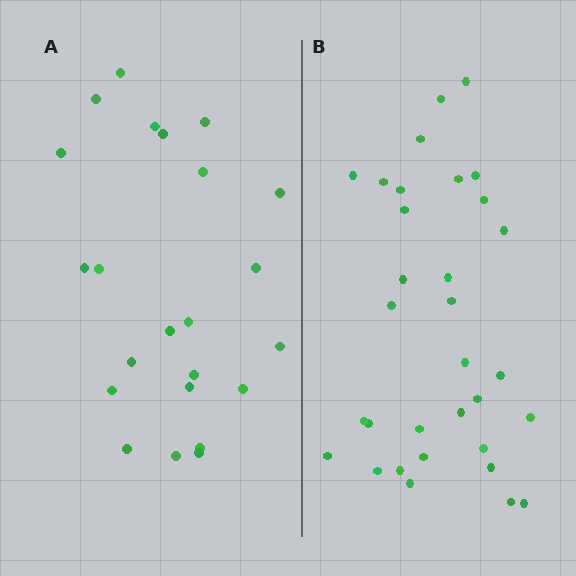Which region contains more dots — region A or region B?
Region B (the right region) has more dots.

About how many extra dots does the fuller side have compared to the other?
Region B has roughly 8 or so more dots than region A.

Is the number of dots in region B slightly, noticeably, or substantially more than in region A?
Region B has noticeably more, but not dramatically so. The ratio is roughly 1.4 to 1.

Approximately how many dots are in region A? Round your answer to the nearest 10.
About 20 dots. (The exact count is 23, which rounds to 20.)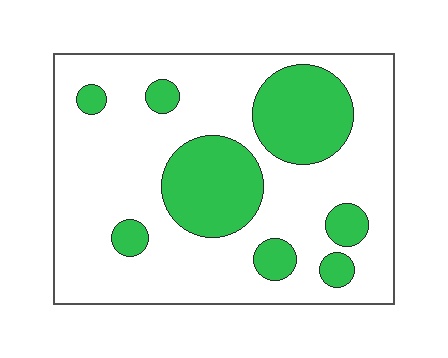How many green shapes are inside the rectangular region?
8.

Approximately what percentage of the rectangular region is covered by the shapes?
Approximately 25%.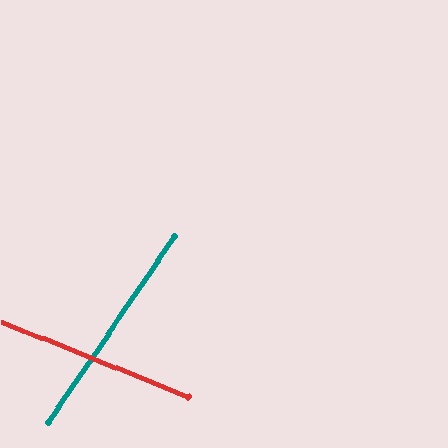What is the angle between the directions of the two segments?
Approximately 78 degrees.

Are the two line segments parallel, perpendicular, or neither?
Neither parallel nor perpendicular — they differ by about 78°.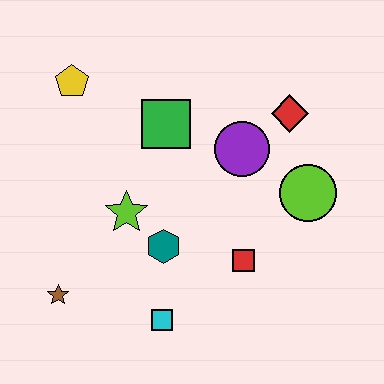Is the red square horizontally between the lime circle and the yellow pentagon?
Yes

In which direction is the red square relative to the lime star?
The red square is to the right of the lime star.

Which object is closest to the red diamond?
The purple circle is closest to the red diamond.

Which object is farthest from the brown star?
The red diamond is farthest from the brown star.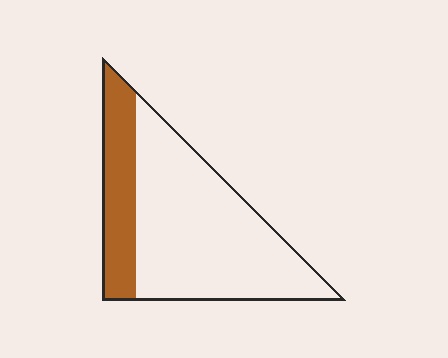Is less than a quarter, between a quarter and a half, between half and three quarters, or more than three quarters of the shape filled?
Between a quarter and a half.